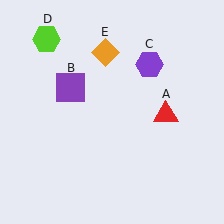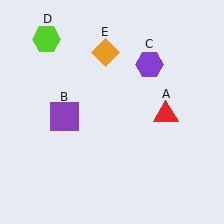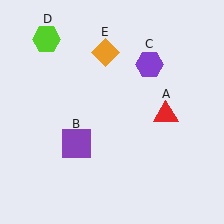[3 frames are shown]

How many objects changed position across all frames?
1 object changed position: purple square (object B).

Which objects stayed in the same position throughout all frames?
Red triangle (object A) and purple hexagon (object C) and lime hexagon (object D) and orange diamond (object E) remained stationary.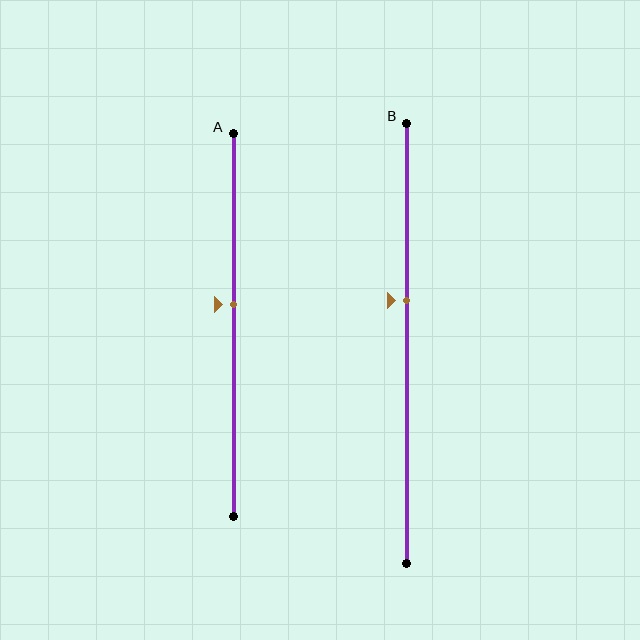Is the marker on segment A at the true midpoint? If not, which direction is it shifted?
No, the marker on segment A is shifted upward by about 5% of the segment length.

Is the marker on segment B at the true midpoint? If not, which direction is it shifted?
No, the marker on segment B is shifted upward by about 10% of the segment length.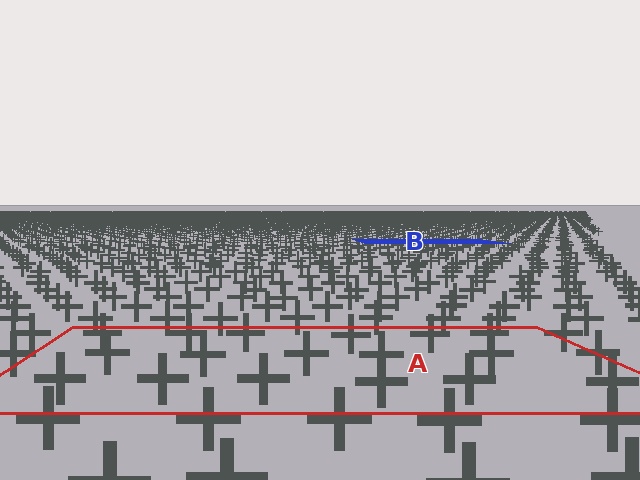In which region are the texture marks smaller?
The texture marks are smaller in region B, because it is farther away.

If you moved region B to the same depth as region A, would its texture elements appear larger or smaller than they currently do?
They would appear larger. At a closer depth, the same texture elements are projected at a bigger on-screen size.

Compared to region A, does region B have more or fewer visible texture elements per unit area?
Region B has more texture elements per unit area — they are packed more densely because it is farther away.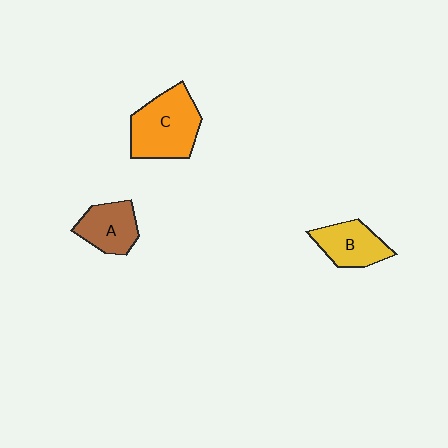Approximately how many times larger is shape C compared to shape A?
Approximately 1.6 times.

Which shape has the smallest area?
Shape A (brown).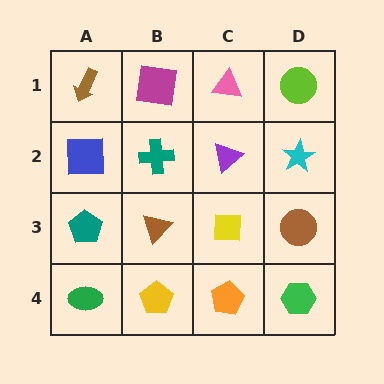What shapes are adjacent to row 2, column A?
A brown arrow (row 1, column A), a teal pentagon (row 3, column A), a teal cross (row 2, column B).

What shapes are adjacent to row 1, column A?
A blue square (row 2, column A), a magenta square (row 1, column B).